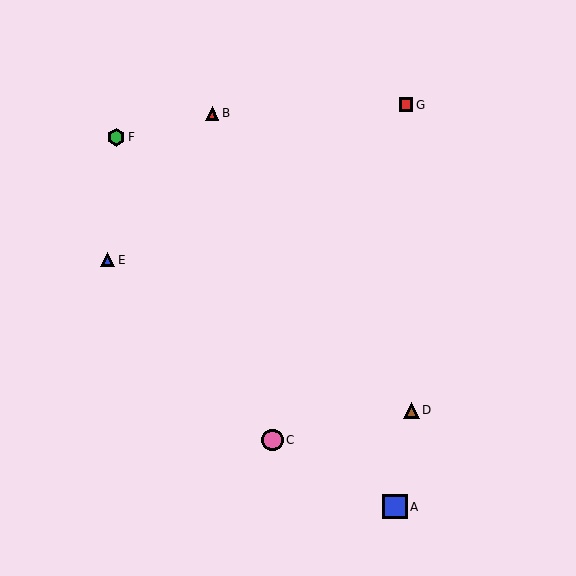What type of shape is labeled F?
Shape F is a green hexagon.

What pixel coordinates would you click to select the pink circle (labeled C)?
Click at (273, 440) to select the pink circle C.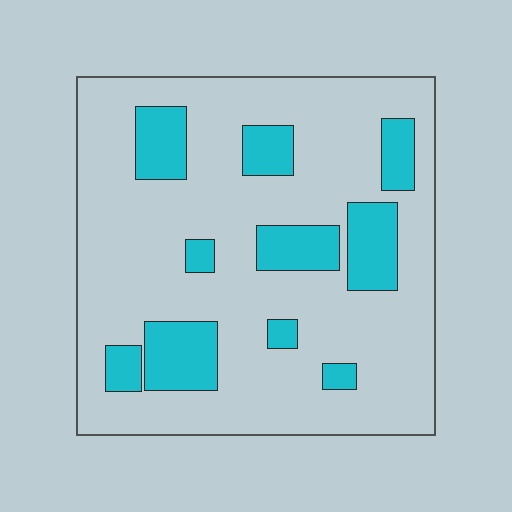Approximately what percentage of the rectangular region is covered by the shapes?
Approximately 20%.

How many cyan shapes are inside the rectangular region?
10.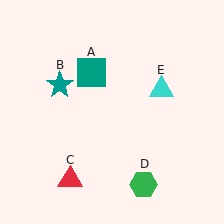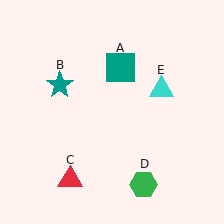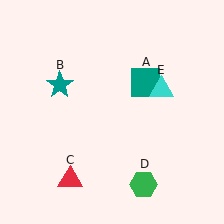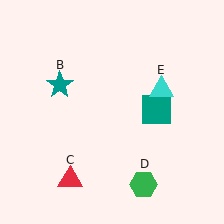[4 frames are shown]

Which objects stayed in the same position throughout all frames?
Teal star (object B) and red triangle (object C) and green hexagon (object D) and cyan triangle (object E) remained stationary.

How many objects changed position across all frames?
1 object changed position: teal square (object A).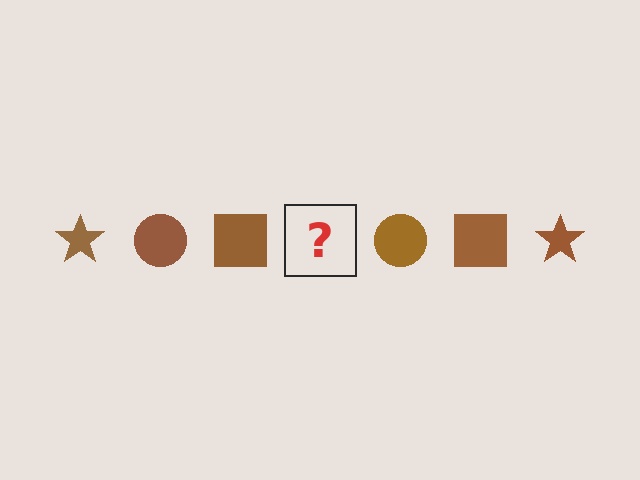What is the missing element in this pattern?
The missing element is a brown star.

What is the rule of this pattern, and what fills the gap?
The rule is that the pattern cycles through star, circle, square shapes in brown. The gap should be filled with a brown star.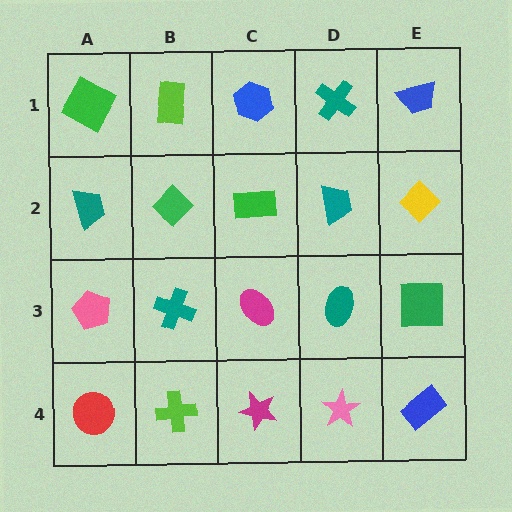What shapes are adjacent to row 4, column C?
A magenta ellipse (row 3, column C), a lime cross (row 4, column B), a pink star (row 4, column D).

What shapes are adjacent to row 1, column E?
A yellow diamond (row 2, column E), a teal cross (row 1, column D).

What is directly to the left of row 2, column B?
A teal trapezoid.